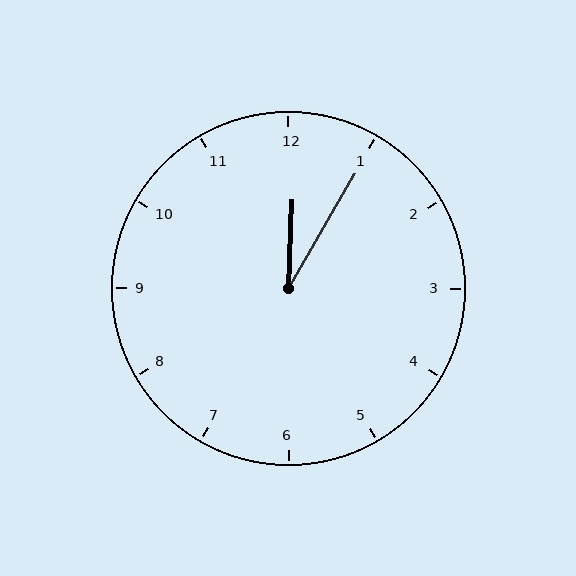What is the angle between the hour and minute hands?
Approximately 28 degrees.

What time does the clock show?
12:05.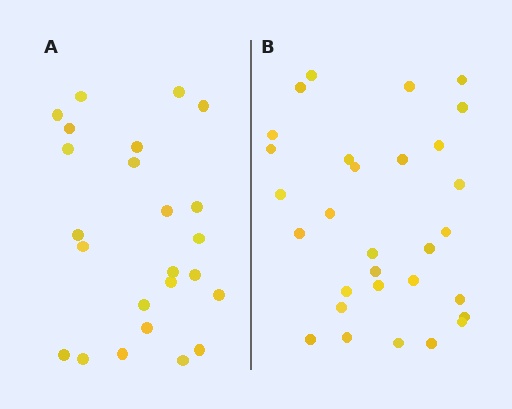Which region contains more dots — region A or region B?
Region B (the right region) has more dots.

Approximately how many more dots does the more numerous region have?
Region B has about 6 more dots than region A.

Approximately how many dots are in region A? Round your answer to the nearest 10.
About 20 dots. (The exact count is 24, which rounds to 20.)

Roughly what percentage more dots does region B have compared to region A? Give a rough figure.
About 25% more.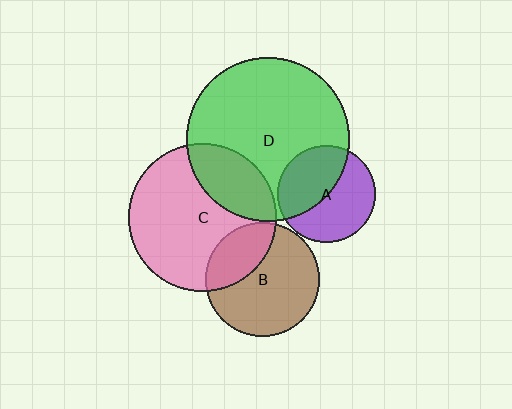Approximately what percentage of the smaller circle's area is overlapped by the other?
Approximately 45%.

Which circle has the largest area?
Circle D (green).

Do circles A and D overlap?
Yes.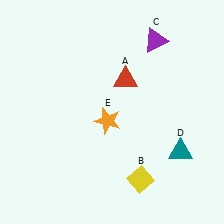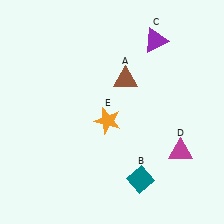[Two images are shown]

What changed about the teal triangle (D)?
In Image 1, D is teal. In Image 2, it changed to magenta.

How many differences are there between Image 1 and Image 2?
There are 3 differences between the two images.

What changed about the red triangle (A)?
In Image 1, A is red. In Image 2, it changed to brown.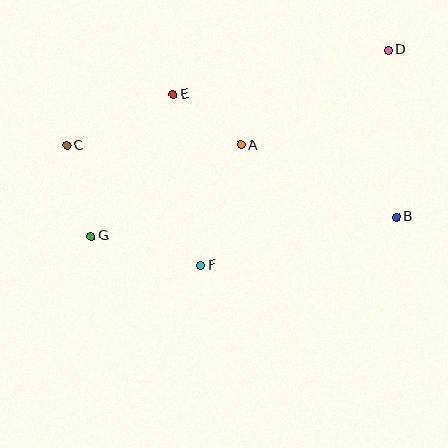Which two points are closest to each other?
Points A and E are closest to each other.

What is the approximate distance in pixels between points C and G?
The distance between C and G is approximately 94 pixels.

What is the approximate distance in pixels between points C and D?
The distance between C and D is approximately 335 pixels.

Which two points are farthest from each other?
Points D and G are farthest from each other.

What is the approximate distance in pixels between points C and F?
The distance between C and F is approximately 180 pixels.